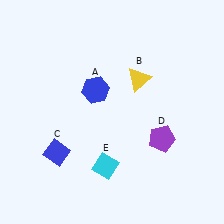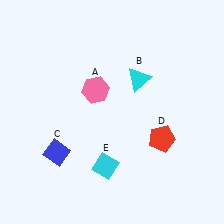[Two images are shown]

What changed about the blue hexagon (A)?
In Image 1, A is blue. In Image 2, it changed to pink.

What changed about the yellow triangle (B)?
In Image 1, B is yellow. In Image 2, it changed to cyan.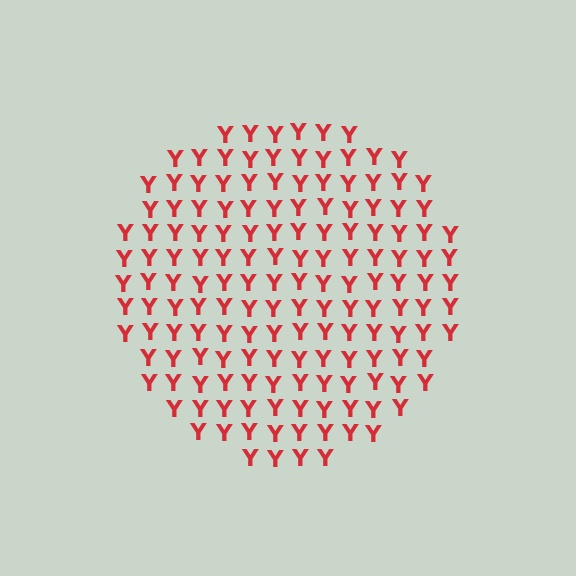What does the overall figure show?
The overall figure shows a circle.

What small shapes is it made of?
It is made of small letter Y's.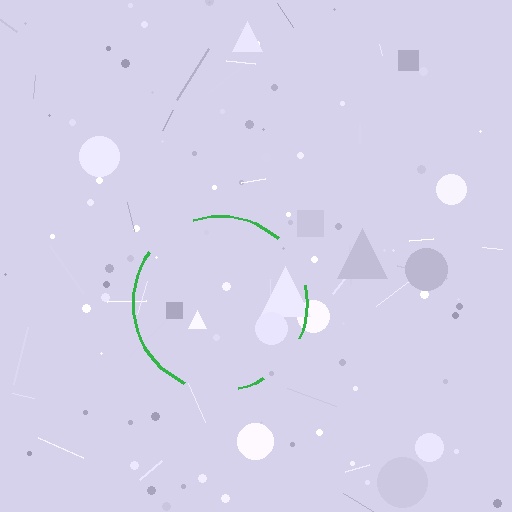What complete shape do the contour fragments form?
The contour fragments form a circle.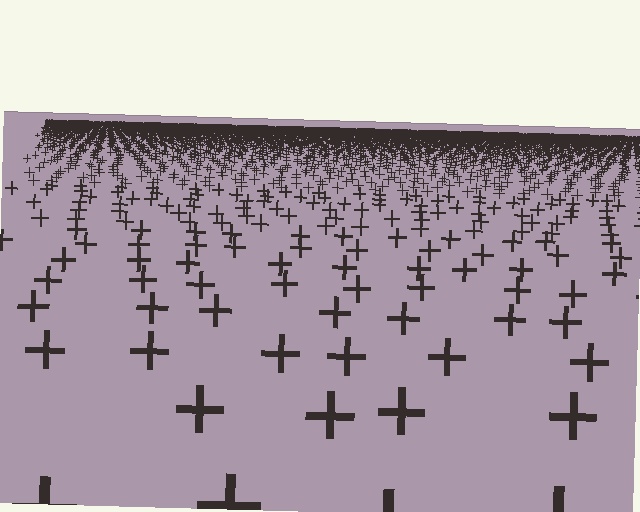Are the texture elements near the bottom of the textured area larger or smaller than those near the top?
Larger. Near the bottom, elements are closer to the viewer and appear at a bigger on-screen size.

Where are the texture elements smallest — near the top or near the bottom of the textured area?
Near the top.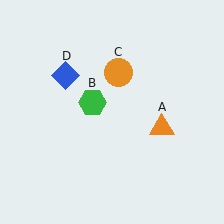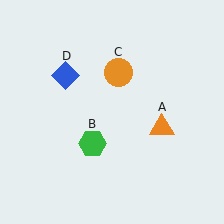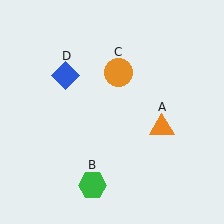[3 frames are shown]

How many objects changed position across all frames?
1 object changed position: green hexagon (object B).